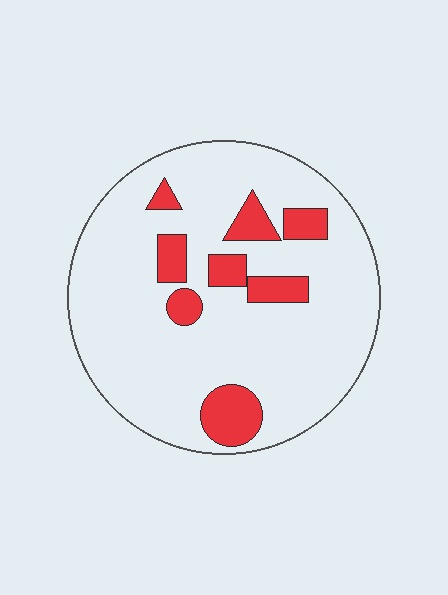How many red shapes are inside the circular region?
8.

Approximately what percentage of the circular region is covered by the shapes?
Approximately 15%.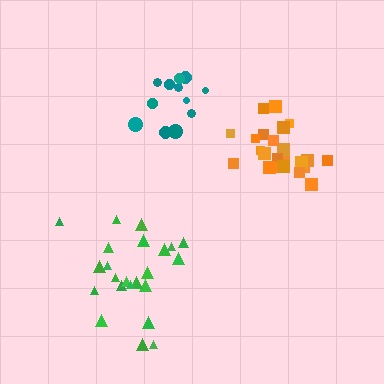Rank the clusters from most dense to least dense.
orange, teal, green.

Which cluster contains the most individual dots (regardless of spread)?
Orange (24).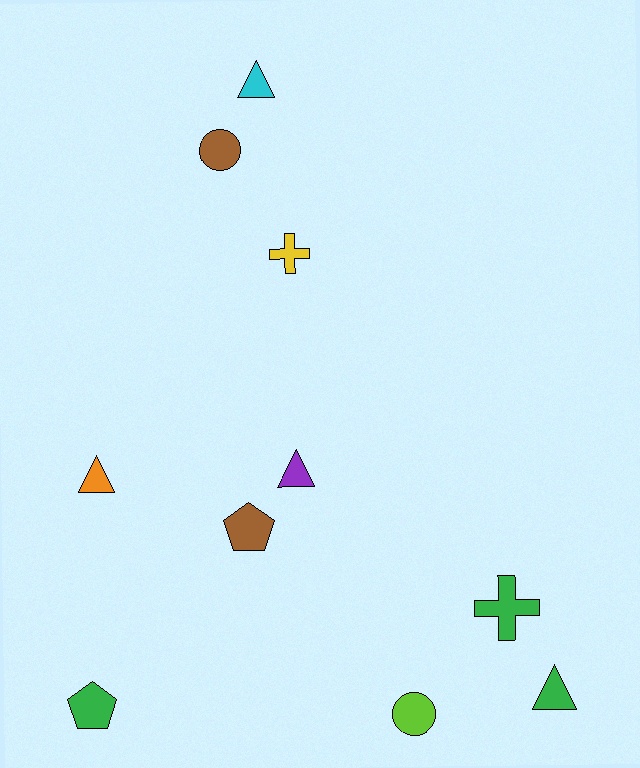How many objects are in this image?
There are 10 objects.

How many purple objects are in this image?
There is 1 purple object.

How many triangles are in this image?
There are 4 triangles.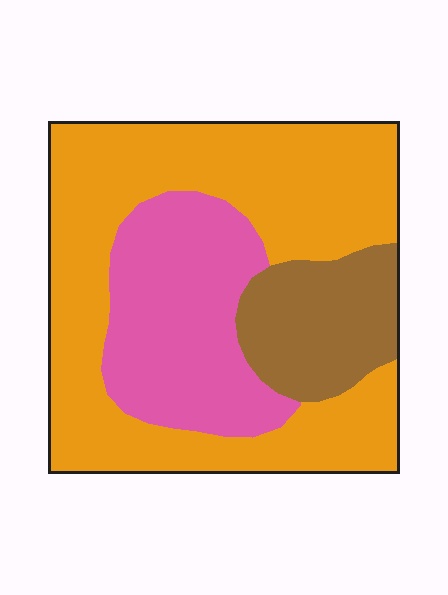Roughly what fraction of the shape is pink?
Pink covers roughly 25% of the shape.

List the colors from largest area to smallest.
From largest to smallest: orange, pink, brown.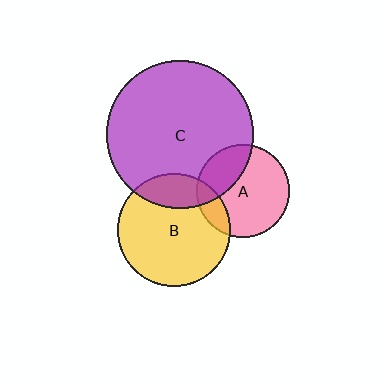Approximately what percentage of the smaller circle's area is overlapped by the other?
Approximately 20%.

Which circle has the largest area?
Circle C (purple).